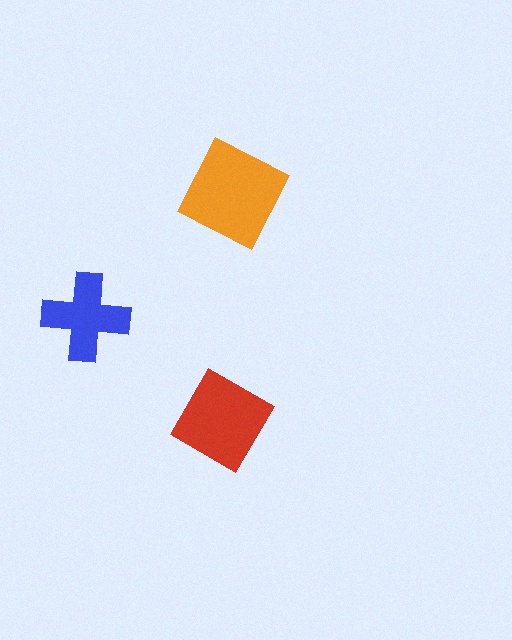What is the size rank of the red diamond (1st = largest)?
2nd.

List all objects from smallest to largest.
The blue cross, the red diamond, the orange square.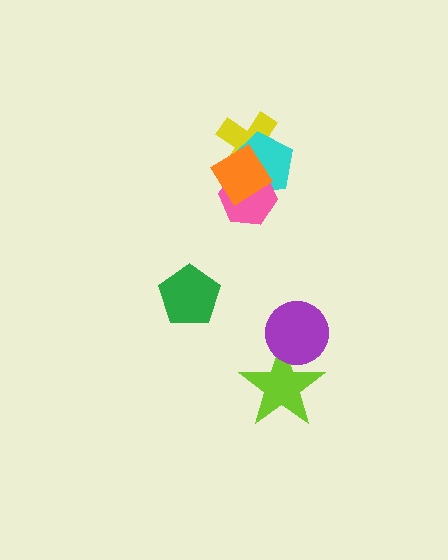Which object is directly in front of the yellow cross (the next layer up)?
The cyan pentagon is directly in front of the yellow cross.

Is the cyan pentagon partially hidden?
Yes, it is partially covered by another shape.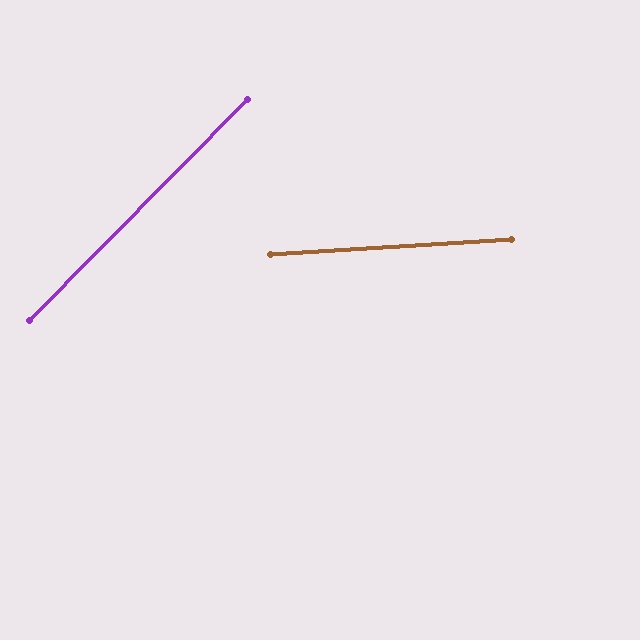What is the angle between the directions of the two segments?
Approximately 42 degrees.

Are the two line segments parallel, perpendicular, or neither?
Neither parallel nor perpendicular — they differ by about 42°.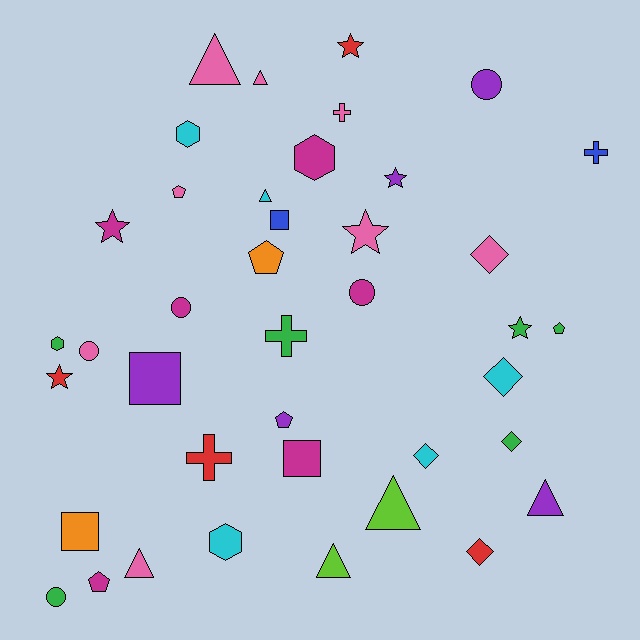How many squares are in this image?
There are 4 squares.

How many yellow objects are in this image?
There are no yellow objects.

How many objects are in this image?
There are 40 objects.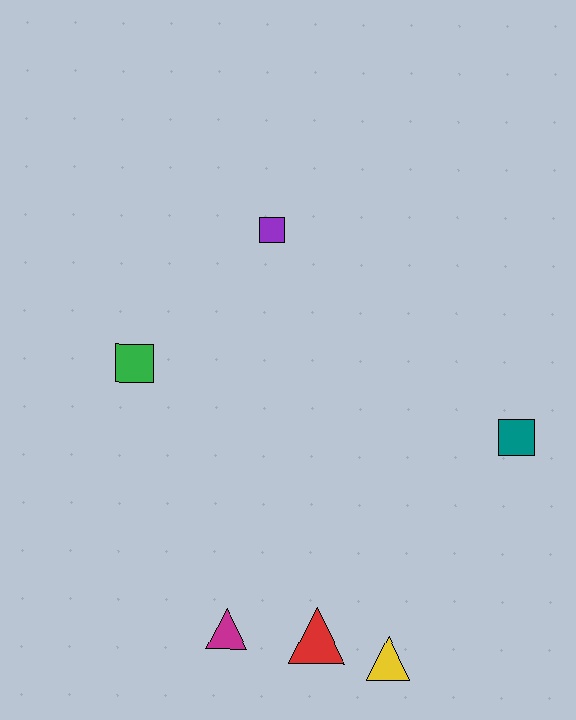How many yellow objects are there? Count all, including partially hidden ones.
There is 1 yellow object.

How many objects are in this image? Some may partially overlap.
There are 6 objects.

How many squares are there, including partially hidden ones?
There are 3 squares.